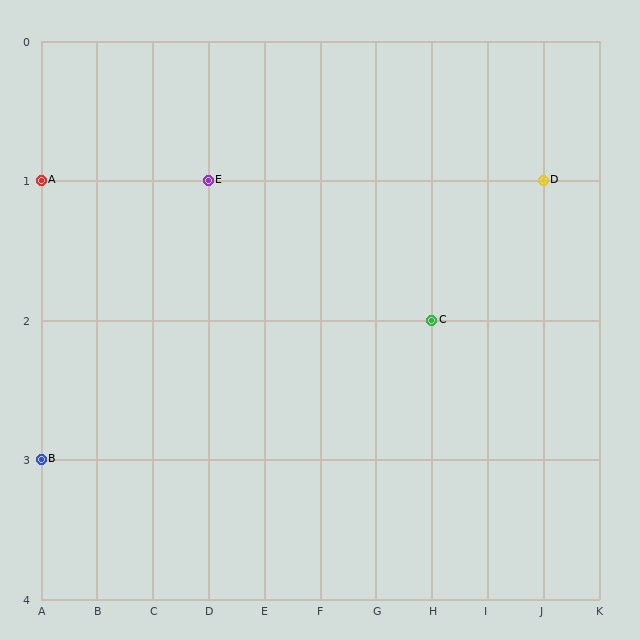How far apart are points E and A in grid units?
Points E and A are 3 columns apart.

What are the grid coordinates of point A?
Point A is at grid coordinates (A, 1).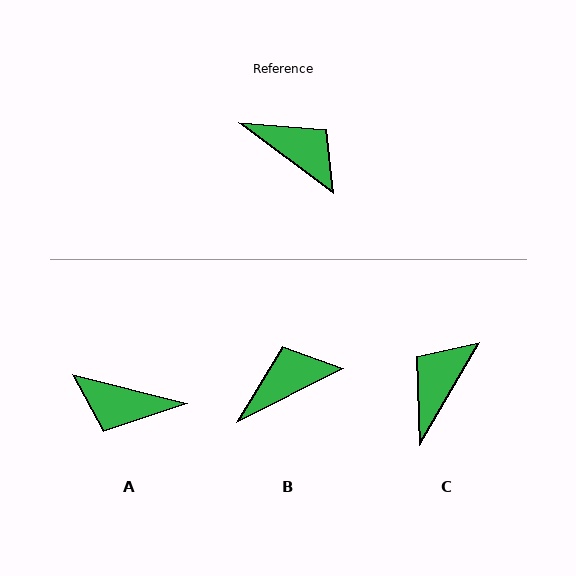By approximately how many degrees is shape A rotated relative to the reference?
Approximately 157 degrees clockwise.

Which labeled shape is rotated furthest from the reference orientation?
A, about 157 degrees away.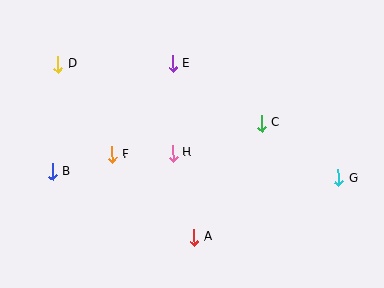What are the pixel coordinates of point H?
Point H is at (173, 153).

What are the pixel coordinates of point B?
Point B is at (52, 171).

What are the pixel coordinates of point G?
Point G is at (338, 178).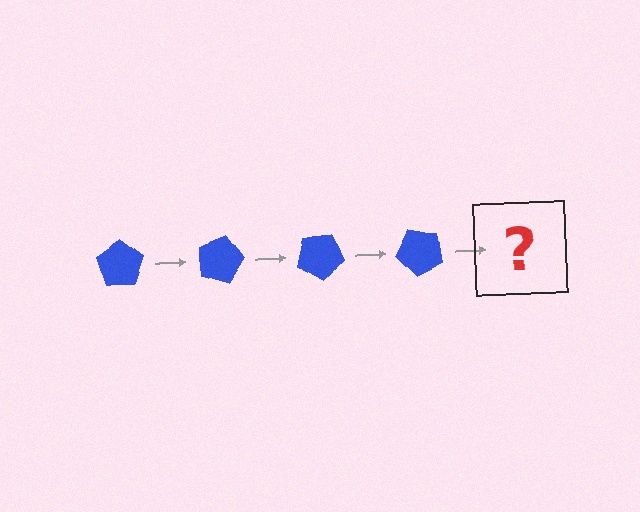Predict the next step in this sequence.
The next step is a blue pentagon rotated 60 degrees.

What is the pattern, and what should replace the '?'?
The pattern is that the pentagon rotates 15 degrees each step. The '?' should be a blue pentagon rotated 60 degrees.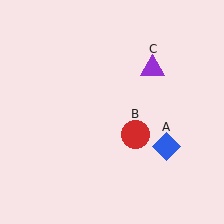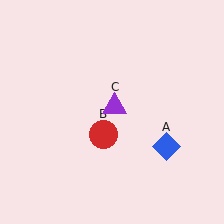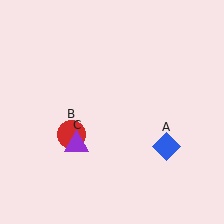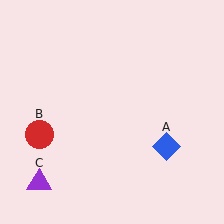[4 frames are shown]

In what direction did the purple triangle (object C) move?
The purple triangle (object C) moved down and to the left.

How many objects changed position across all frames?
2 objects changed position: red circle (object B), purple triangle (object C).